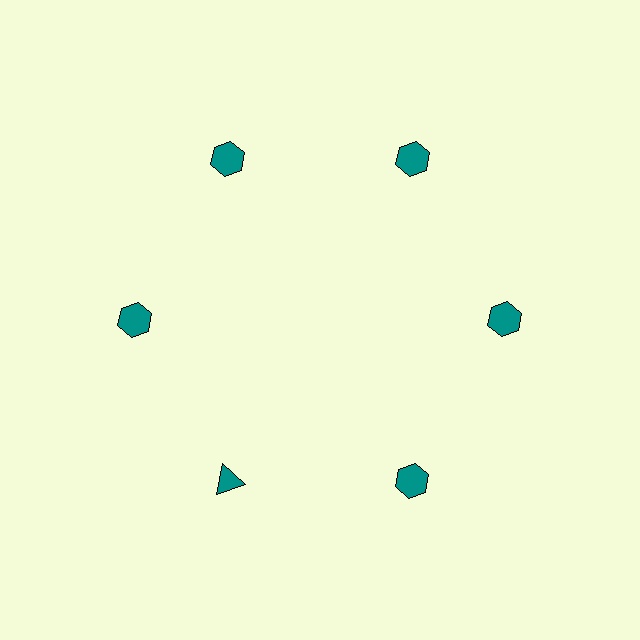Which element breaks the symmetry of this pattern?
The teal triangle at roughly the 7 o'clock position breaks the symmetry. All other shapes are teal hexagons.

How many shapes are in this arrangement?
There are 6 shapes arranged in a ring pattern.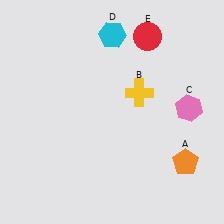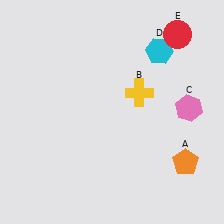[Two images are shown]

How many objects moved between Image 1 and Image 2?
2 objects moved between the two images.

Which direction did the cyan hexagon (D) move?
The cyan hexagon (D) moved right.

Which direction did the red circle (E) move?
The red circle (E) moved right.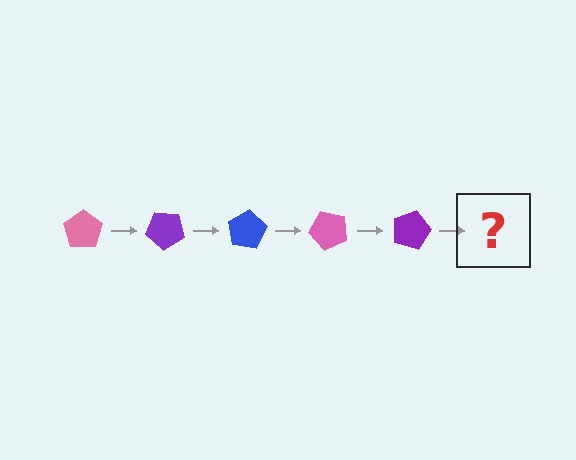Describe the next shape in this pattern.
It should be a blue pentagon, rotated 200 degrees from the start.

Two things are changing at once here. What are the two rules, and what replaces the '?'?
The two rules are that it rotates 40 degrees each step and the color cycles through pink, purple, and blue. The '?' should be a blue pentagon, rotated 200 degrees from the start.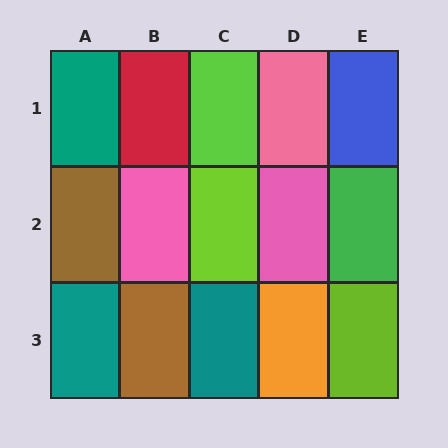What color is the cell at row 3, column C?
Teal.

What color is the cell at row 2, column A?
Brown.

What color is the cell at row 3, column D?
Orange.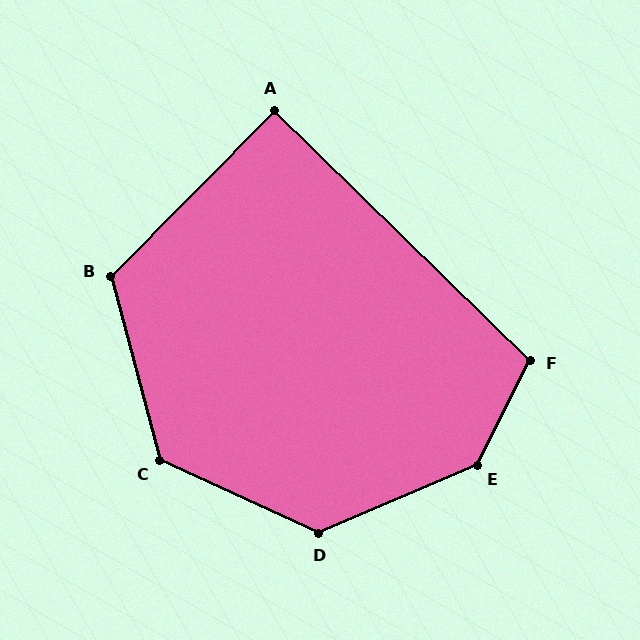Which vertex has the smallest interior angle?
A, at approximately 90 degrees.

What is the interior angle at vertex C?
Approximately 129 degrees (obtuse).